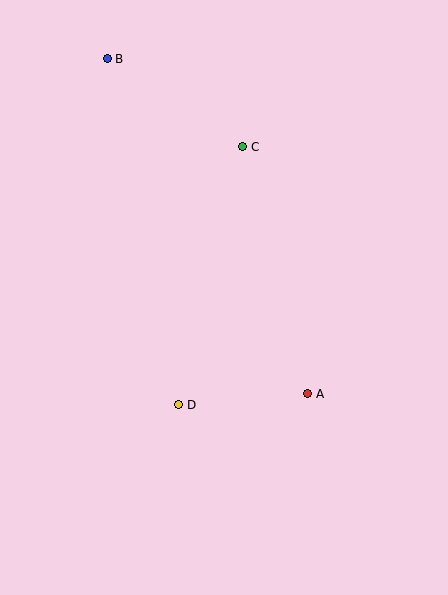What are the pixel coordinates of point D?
Point D is at (179, 405).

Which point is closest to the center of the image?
Point D at (179, 405) is closest to the center.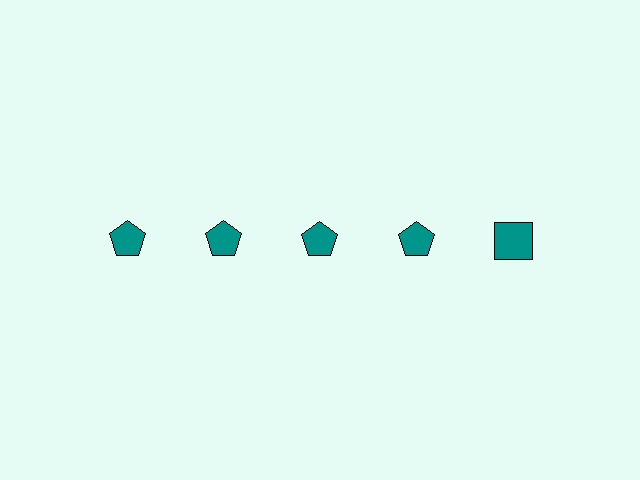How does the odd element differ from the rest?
It has a different shape: square instead of pentagon.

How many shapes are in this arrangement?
There are 5 shapes arranged in a grid pattern.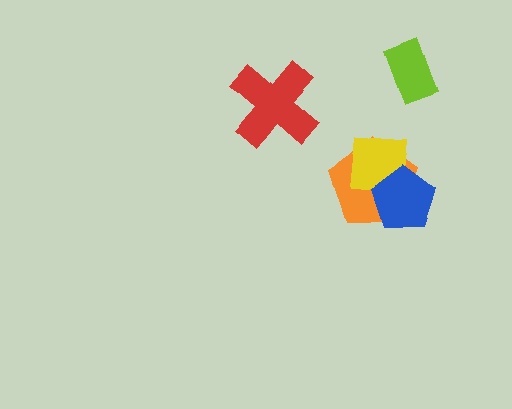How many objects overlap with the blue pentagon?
2 objects overlap with the blue pentagon.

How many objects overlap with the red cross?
0 objects overlap with the red cross.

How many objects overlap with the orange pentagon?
2 objects overlap with the orange pentagon.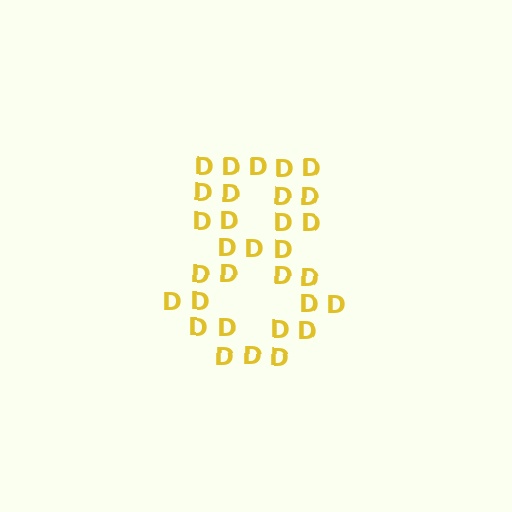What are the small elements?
The small elements are letter D's.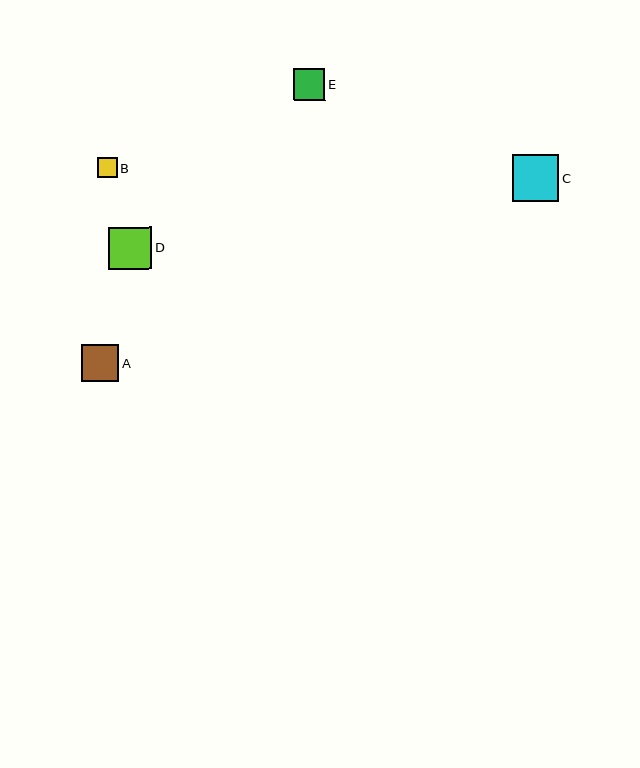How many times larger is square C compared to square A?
Square C is approximately 1.3 times the size of square A.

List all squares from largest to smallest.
From largest to smallest: C, D, A, E, B.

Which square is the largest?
Square C is the largest with a size of approximately 46 pixels.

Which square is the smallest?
Square B is the smallest with a size of approximately 20 pixels.